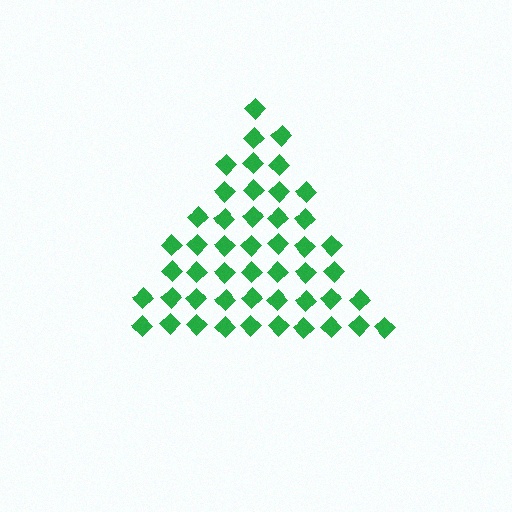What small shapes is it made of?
It is made of small diamonds.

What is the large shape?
The large shape is a triangle.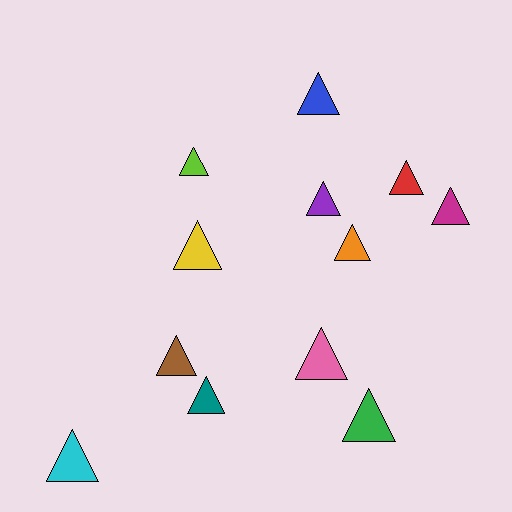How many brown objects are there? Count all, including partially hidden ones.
There is 1 brown object.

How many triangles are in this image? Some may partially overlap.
There are 12 triangles.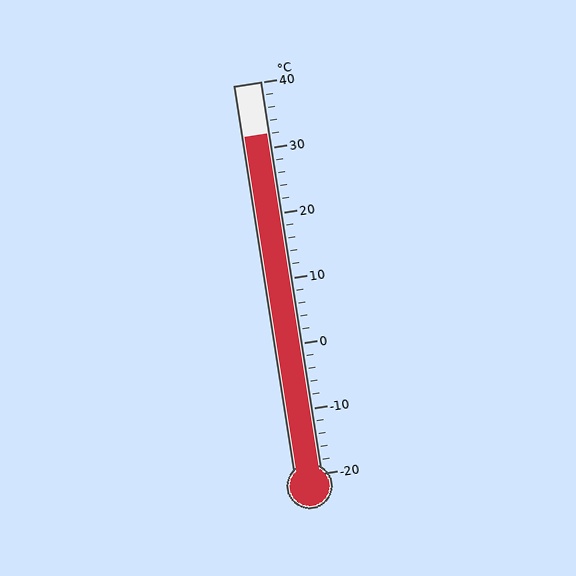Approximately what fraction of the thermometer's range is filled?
The thermometer is filled to approximately 85% of its range.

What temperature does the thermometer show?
The thermometer shows approximately 32°C.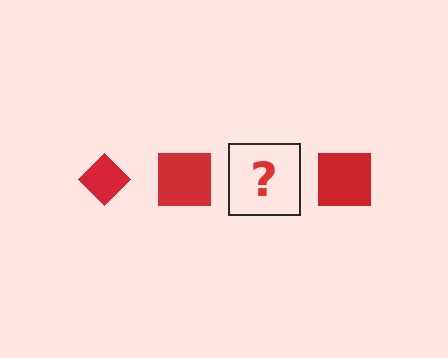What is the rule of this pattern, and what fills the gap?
The rule is that the pattern cycles through diamond, square shapes in red. The gap should be filled with a red diamond.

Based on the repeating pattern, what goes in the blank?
The blank should be a red diamond.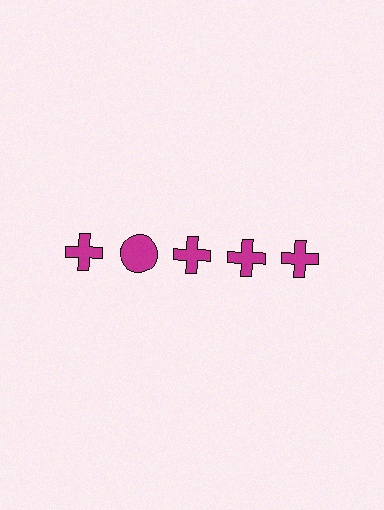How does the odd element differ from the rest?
It has a different shape: circle instead of cross.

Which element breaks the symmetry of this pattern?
The magenta circle in the top row, second from left column breaks the symmetry. All other shapes are magenta crosses.